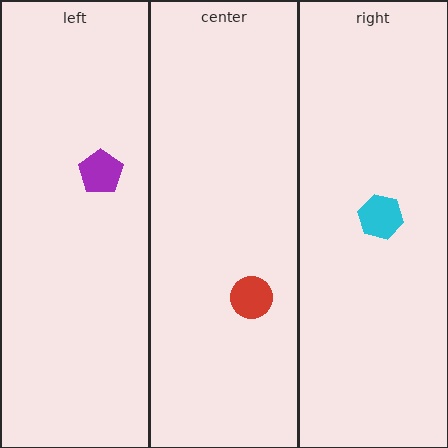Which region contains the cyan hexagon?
The right region.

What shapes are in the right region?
The cyan hexagon.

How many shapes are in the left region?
1.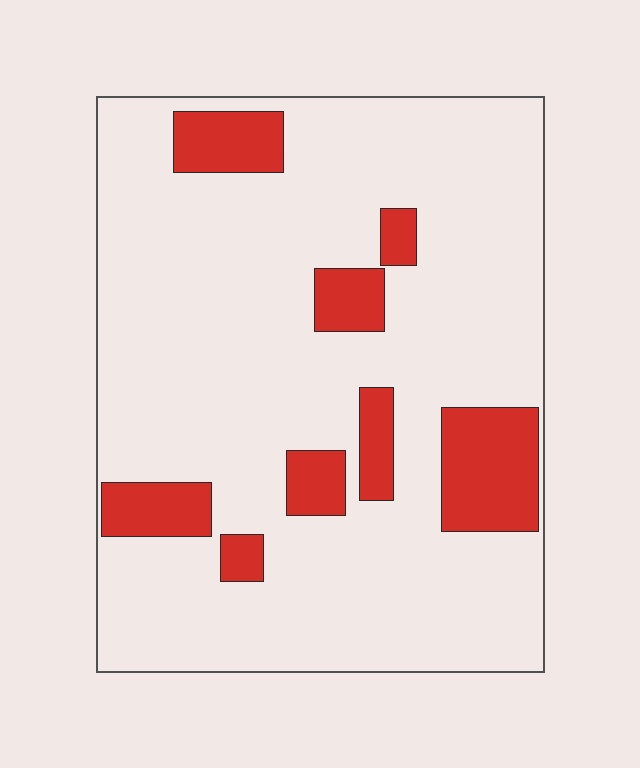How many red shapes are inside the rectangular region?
8.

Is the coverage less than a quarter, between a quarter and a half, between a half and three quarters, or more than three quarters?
Less than a quarter.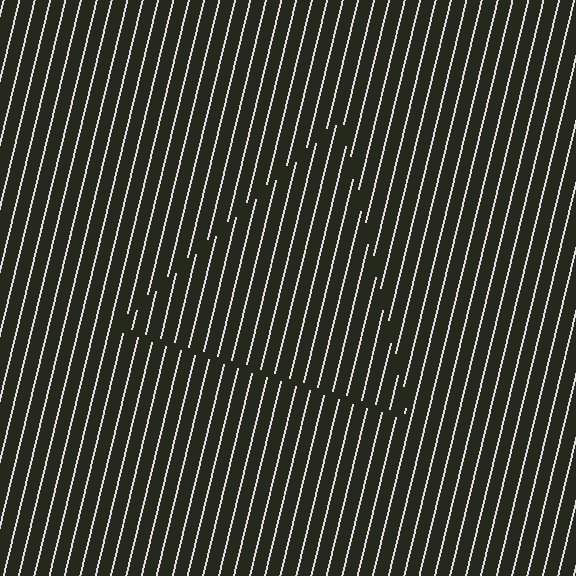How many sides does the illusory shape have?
3 sides — the line-ends trace a triangle.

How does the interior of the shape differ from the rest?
The interior of the shape contains the same grating, shifted by half a period — the contour is defined by the phase discontinuity where line-ends from the inner and outer gratings abut.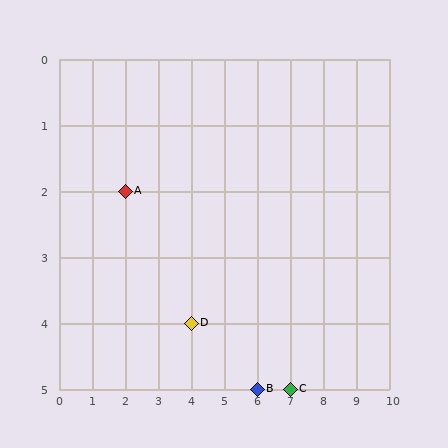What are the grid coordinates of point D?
Point D is at grid coordinates (4, 4).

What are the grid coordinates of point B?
Point B is at grid coordinates (6, 5).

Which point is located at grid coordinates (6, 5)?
Point B is at (6, 5).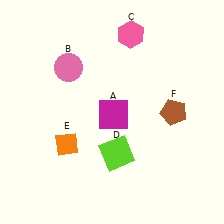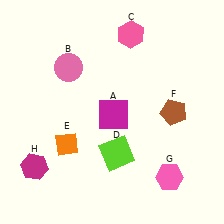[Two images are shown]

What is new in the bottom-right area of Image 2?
A pink hexagon (G) was added in the bottom-right area of Image 2.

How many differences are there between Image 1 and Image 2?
There are 2 differences between the two images.